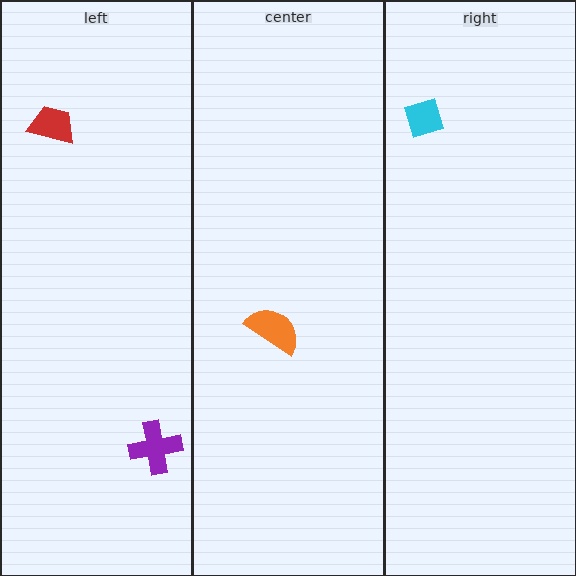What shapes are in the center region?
The orange semicircle.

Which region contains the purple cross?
The left region.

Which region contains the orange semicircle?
The center region.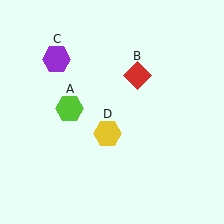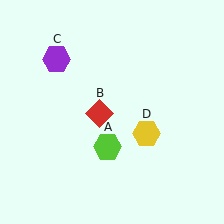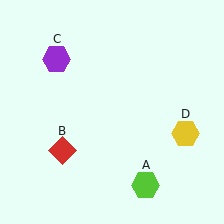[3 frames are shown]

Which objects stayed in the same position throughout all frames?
Purple hexagon (object C) remained stationary.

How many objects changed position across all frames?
3 objects changed position: lime hexagon (object A), red diamond (object B), yellow hexagon (object D).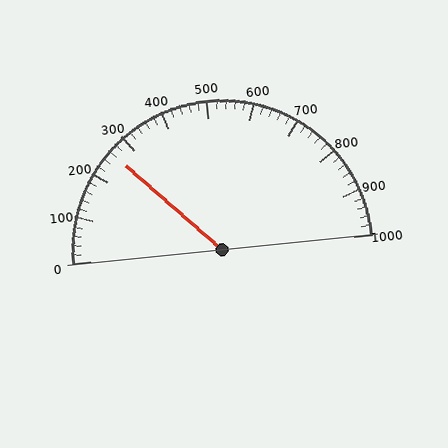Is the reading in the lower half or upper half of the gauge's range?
The reading is in the lower half of the range (0 to 1000).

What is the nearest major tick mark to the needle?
The nearest major tick mark is 300.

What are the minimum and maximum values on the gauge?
The gauge ranges from 0 to 1000.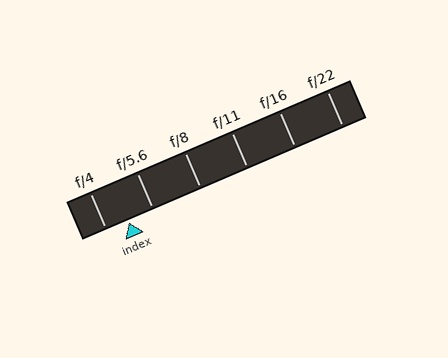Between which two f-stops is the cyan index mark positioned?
The index mark is between f/4 and f/5.6.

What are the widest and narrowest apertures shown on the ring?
The widest aperture shown is f/4 and the narrowest is f/22.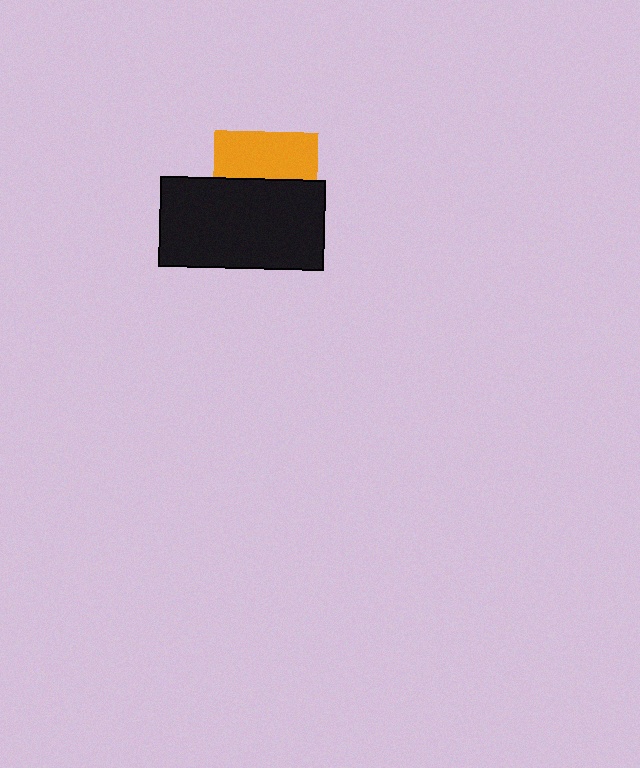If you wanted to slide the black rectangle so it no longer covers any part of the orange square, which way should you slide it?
Slide it down — that is the most direct way to separate the two shapes.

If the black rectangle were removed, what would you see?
You would see the complete orange square.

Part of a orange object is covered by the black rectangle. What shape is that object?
It is a square.